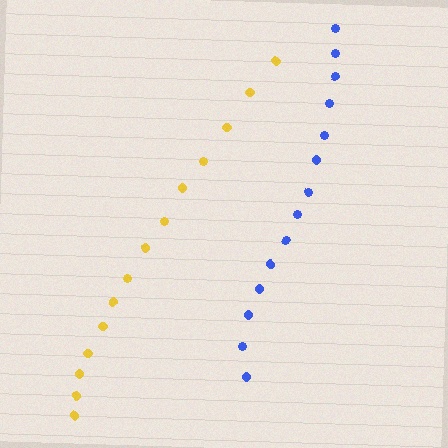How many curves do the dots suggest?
There are 2 distinct paths.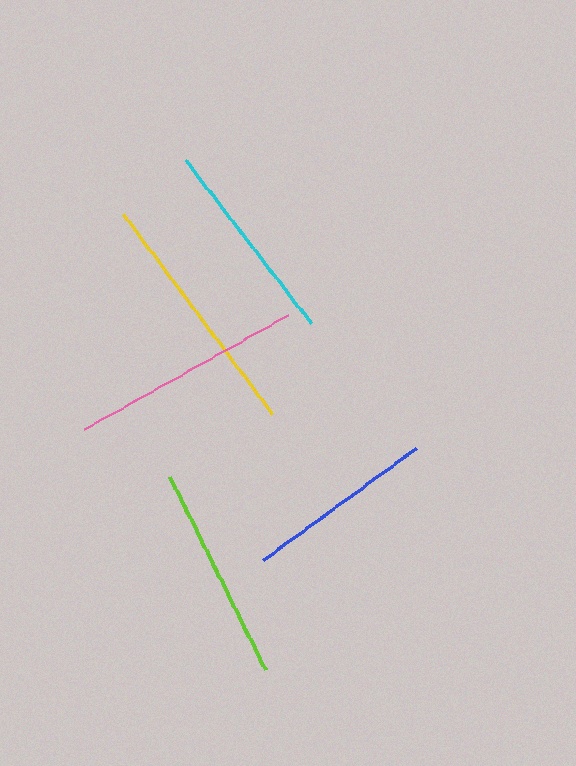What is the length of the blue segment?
The blue segment is approximately 190 pixels long.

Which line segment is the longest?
The yellow line is the longest at approximately 249 pixels.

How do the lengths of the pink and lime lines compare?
The pink and lime lines are approximately the same length.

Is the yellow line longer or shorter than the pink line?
The yellow line is longer than the pink line.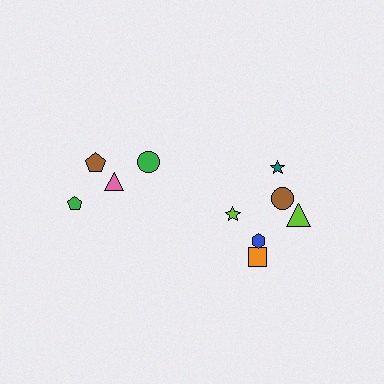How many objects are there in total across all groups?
There are 10 objects.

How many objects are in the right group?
There are 6 objects.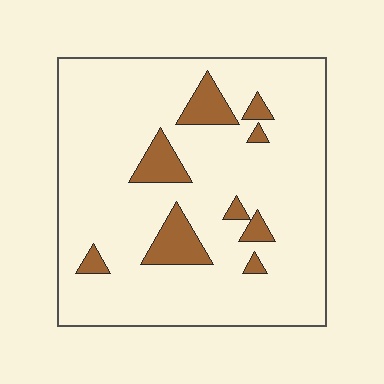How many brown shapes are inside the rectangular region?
9.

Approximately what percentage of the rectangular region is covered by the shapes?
Approximately 10%.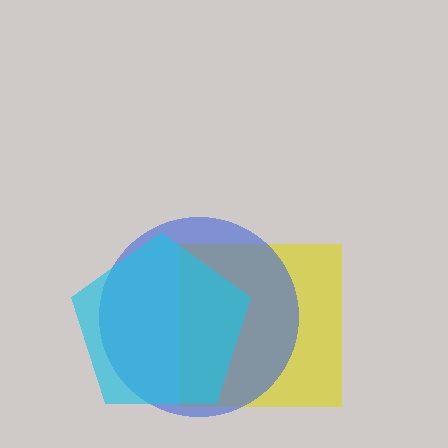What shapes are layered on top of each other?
The layered shapes are: a yellow square, a blue circle, a cyan pentagon.